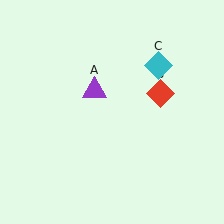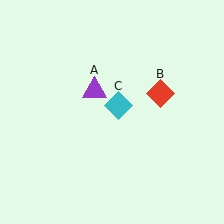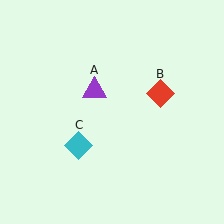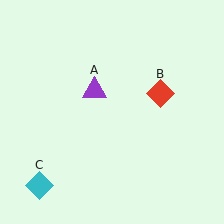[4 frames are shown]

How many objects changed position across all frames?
1 object changed position: cyan diamond (object C).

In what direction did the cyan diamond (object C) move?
The cyan diamond (object C) moved down and to the left.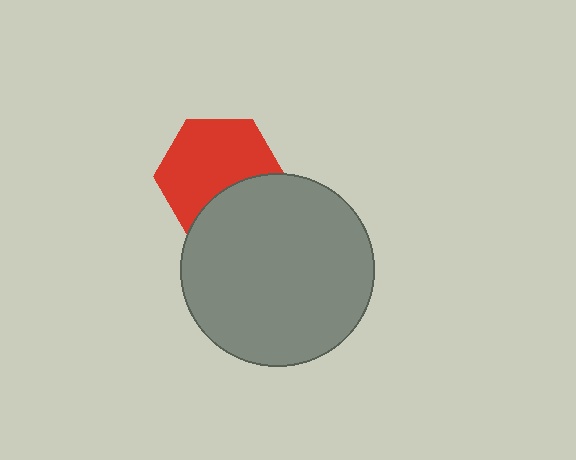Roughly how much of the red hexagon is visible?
Most of it is visible (roughly 69%).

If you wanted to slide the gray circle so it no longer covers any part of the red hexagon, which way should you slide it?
Slide it down — that is the most direct way to separate the two shapes.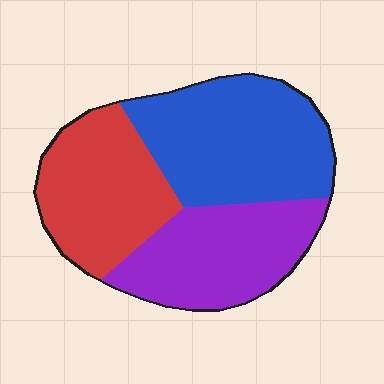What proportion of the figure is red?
Red takes up about one third (1/3) of the figure.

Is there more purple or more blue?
Blue.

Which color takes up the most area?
Blue, at roughly 40%.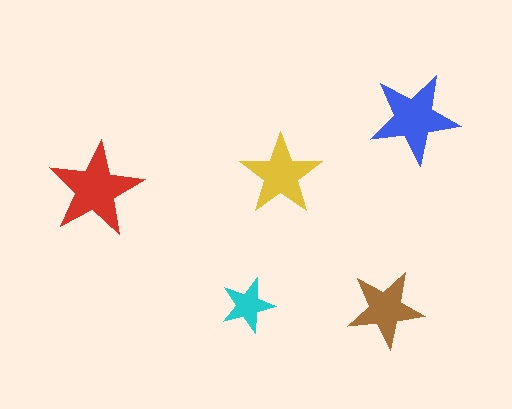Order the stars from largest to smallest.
the red one, the blue one, the yellow one, the brown one, the cyan one.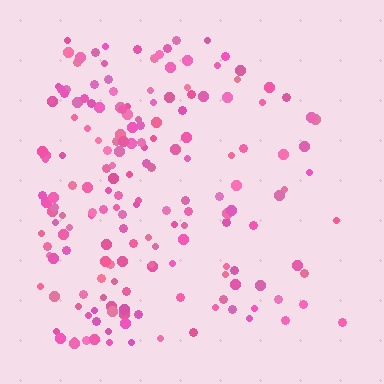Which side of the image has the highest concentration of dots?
The left.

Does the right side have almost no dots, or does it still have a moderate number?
Still a moderate number, just noticeably fewer than the left.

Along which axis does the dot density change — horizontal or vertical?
Horizontal.